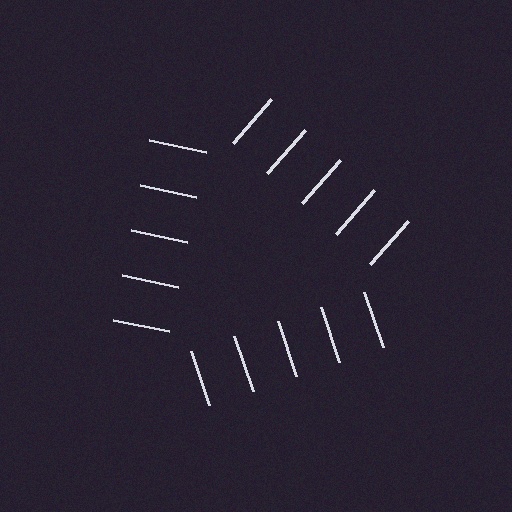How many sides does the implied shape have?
3 sides — the line-ends trace a triangle.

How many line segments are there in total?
15 — 5 along each of the 3 edges.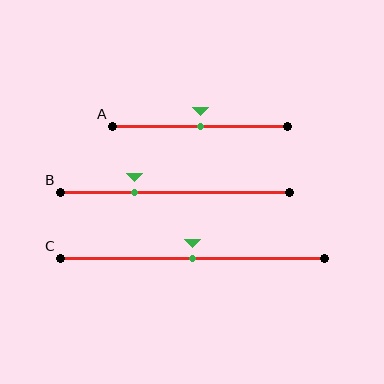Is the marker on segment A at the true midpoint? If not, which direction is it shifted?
Yes, the marker on segment A is at the true midpoint.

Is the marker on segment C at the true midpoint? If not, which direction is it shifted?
Yes, the marker on segment C is at the true midpoint.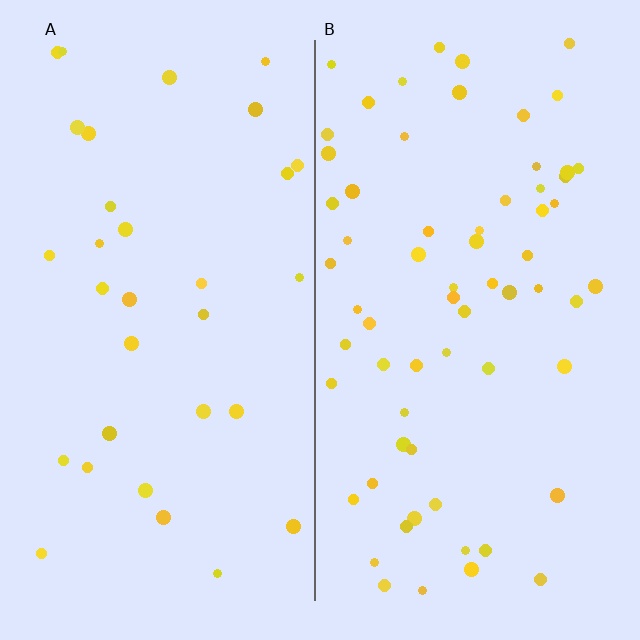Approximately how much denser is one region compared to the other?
Approximately 2.0× — region B over region A.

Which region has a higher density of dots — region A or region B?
B (the right).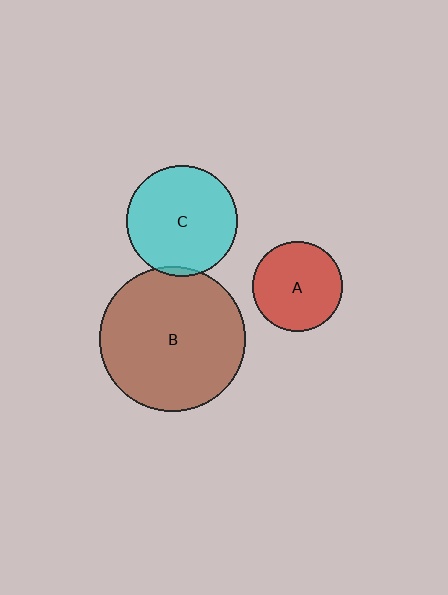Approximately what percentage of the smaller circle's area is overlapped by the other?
Approximately 5%.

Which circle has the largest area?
Circle B (brown).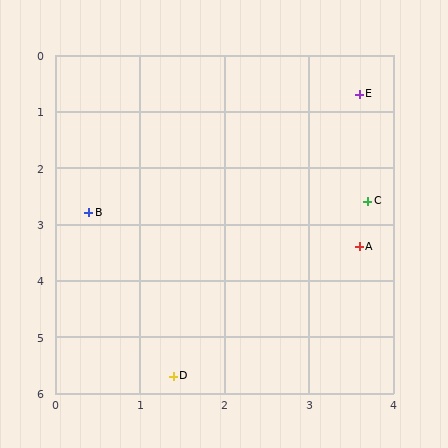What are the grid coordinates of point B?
Point B is at approximately (0.4, 2.8).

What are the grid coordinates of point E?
Point E is at approximately (3.6, 0.7).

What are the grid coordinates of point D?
Point D is at approximately (1.4, 5.7).